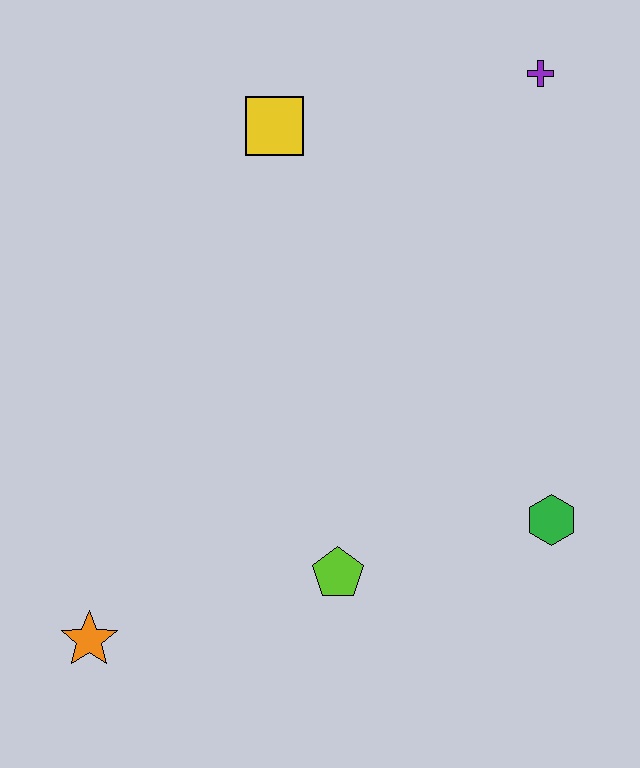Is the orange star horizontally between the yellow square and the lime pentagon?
No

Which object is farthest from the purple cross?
The orange star is farthest from the purple cross.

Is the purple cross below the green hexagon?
No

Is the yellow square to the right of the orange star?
Yes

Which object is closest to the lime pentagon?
The green hexagon is closest to the lime pentagon.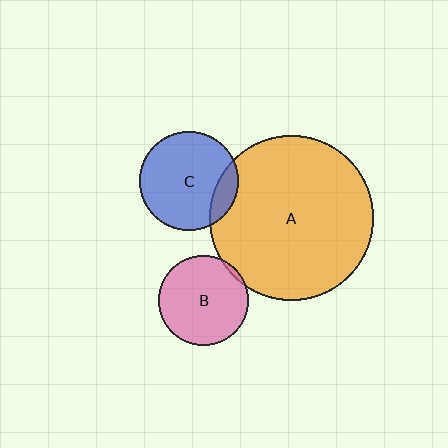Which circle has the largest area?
Circle A (orange).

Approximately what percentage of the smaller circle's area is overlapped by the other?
Approximately 15%.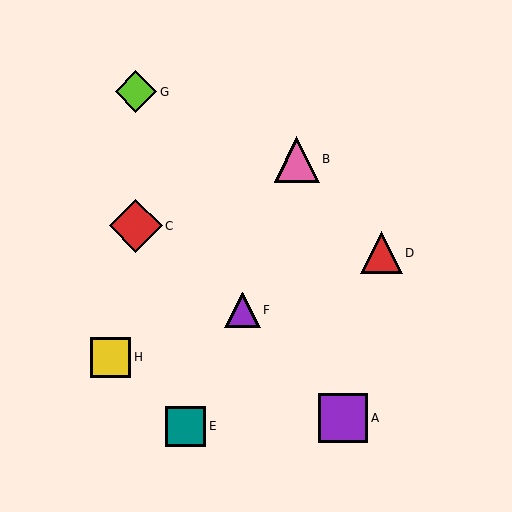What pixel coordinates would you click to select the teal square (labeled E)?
Click at (186, 426) to select the teal square E.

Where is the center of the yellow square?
The center of the yellow square is at (111, 357).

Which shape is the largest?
The red diamond (labeled C) is the largest.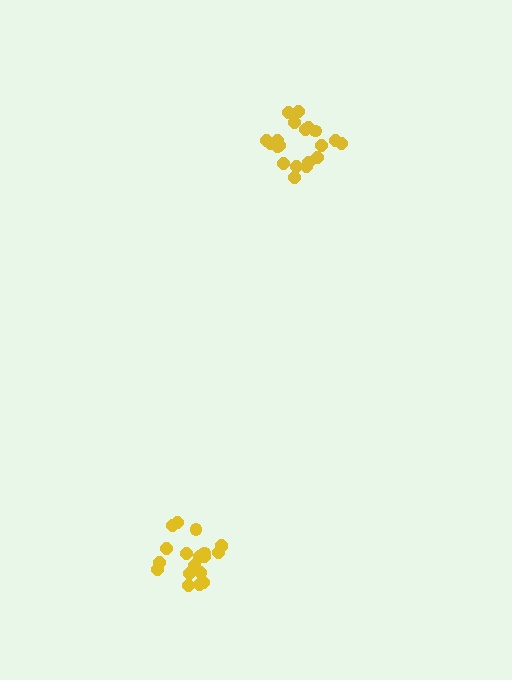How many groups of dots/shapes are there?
There are 2 groups.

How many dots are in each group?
Group 1: 20 dots, Group 2: 19 dots (39 total).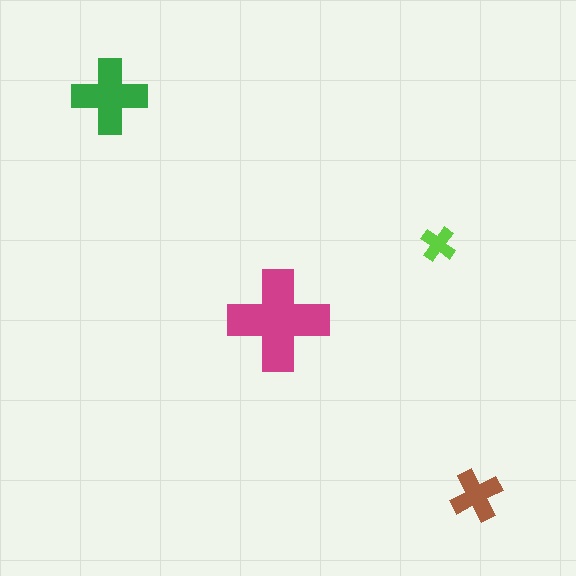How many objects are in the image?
There are 4 objects in the image.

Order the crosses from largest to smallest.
the magenta one, the green one, the brown one, the lime one.